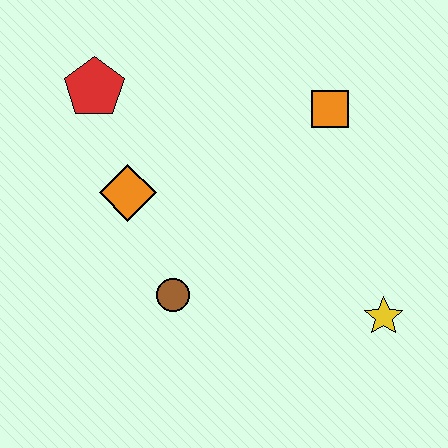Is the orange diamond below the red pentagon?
Yes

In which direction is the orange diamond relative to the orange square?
The orange diamond is to the left of the orange square.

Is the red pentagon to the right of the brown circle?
No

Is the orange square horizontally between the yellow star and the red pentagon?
Yes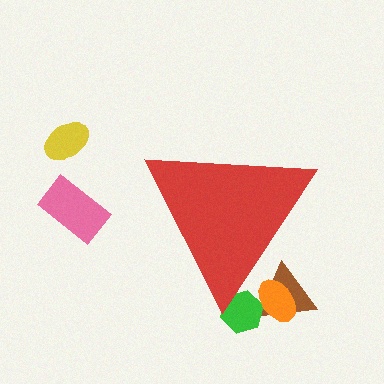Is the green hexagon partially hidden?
Yes, the green hexagon is partially hidden behind the red triangle.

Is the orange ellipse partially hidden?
Yes, the orange ellipse is partially hidden behind the red triangle.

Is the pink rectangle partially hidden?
No, the pink rectangle is fully visible.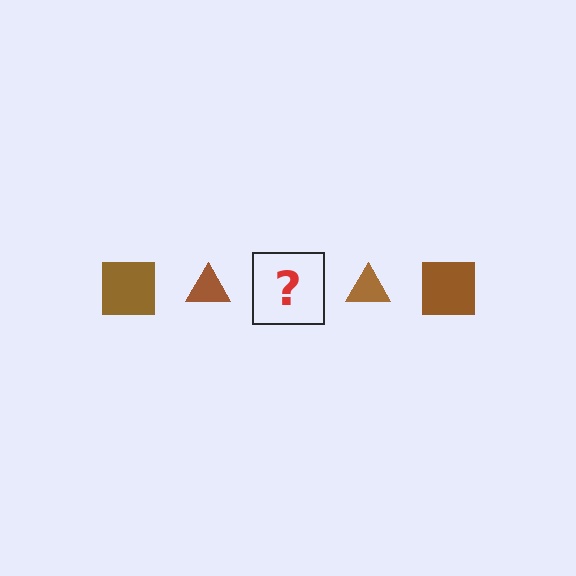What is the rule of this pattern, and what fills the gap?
The rule is that the pattern cycles through square, triangle shapes in brown. The gap should be filled with a brown square.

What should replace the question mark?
The question mark should be replaced with a brown square.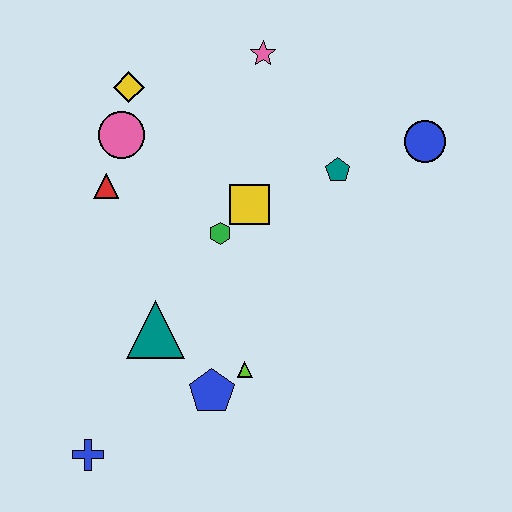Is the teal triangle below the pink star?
Yes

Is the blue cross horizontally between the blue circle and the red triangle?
No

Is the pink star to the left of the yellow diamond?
No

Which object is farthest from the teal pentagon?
The blue cross is farthest from the teal pentagon.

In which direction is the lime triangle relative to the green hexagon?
The lime triangle is below the green hexagon.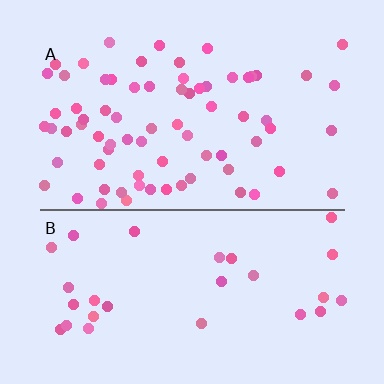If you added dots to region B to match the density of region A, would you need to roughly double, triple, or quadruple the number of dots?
Approximately triple.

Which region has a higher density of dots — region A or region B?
A (the top).